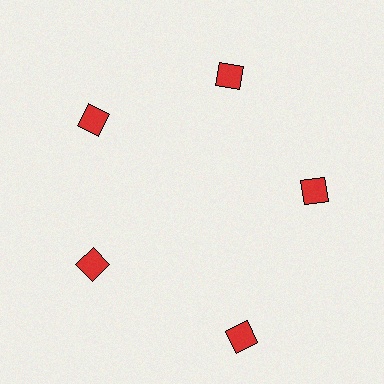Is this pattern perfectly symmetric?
No. The 5 red diamonds are arranged in a ring, but one element near the 5 o'clock position is pushed outward from the center, breaking the 5-fold rotational symmetry.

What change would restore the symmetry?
The symmetry would be restored by moving it inward, back onto the ring so that all 5 diamonds sit at equal angles and equal distance from the center.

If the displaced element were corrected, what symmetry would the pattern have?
It would have 5-fold rotational symmetry — the pattern would map onto itself every 72 degrees.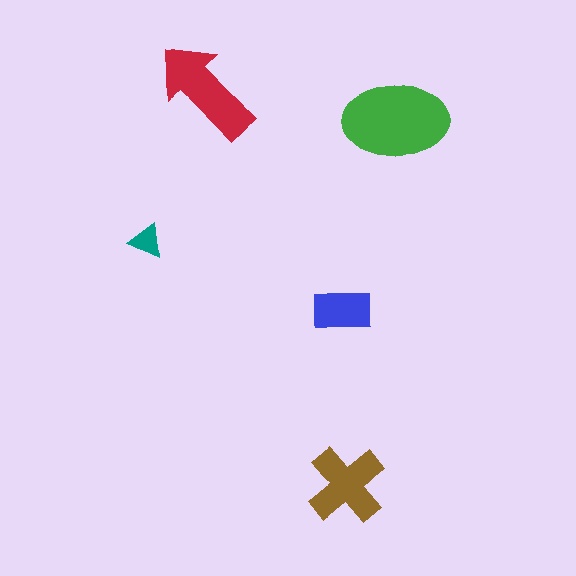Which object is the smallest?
The teal triangle.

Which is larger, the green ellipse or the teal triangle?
The green ellipse.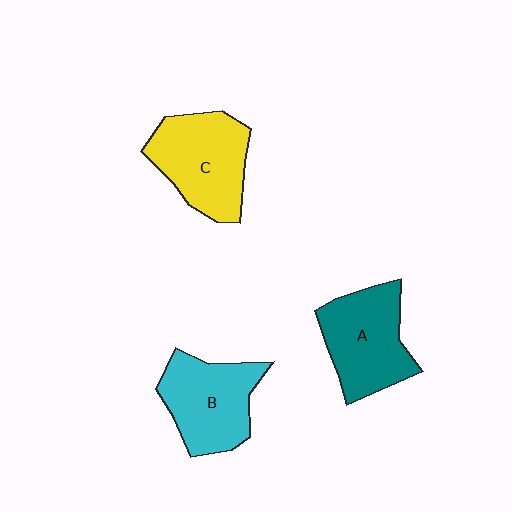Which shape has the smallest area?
Shape B (cyan).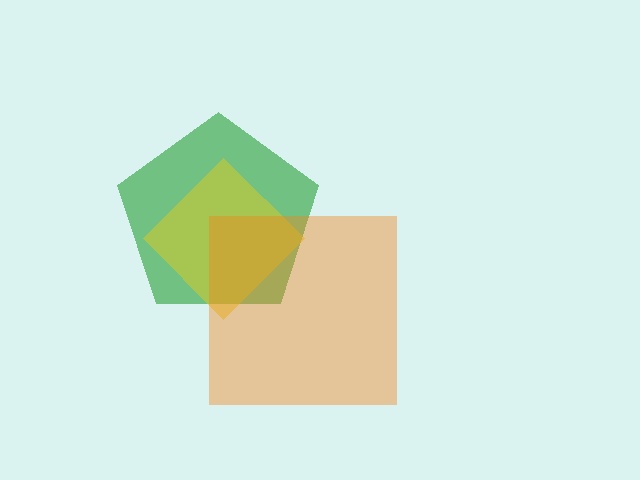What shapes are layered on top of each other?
The layered shapes are: a green pentagon, a yellow diamond, an orange square.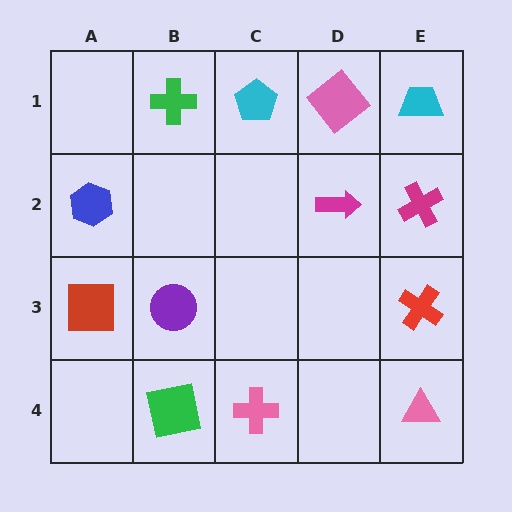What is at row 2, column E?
A magenta cross.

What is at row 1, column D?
A pink diamond.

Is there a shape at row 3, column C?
No, that cell is empty.